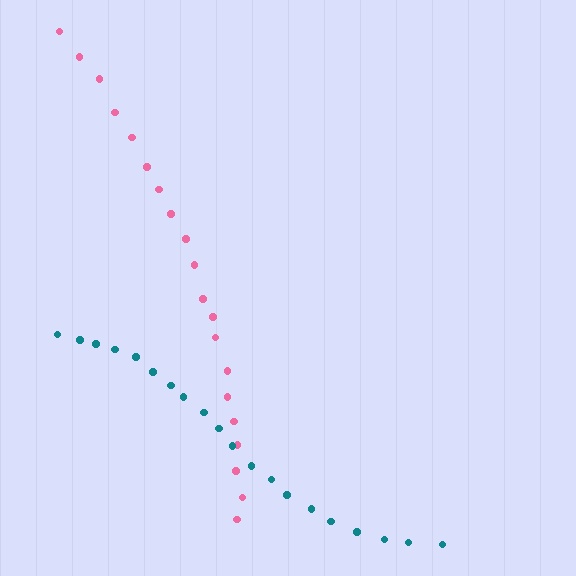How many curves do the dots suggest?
There are 2 distinct paths.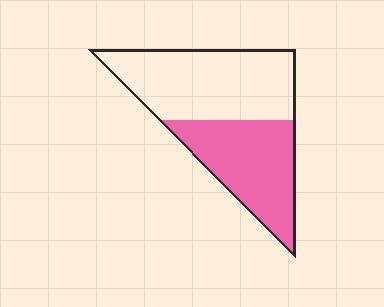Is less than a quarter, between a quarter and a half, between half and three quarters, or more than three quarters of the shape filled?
Between a quarter and a half.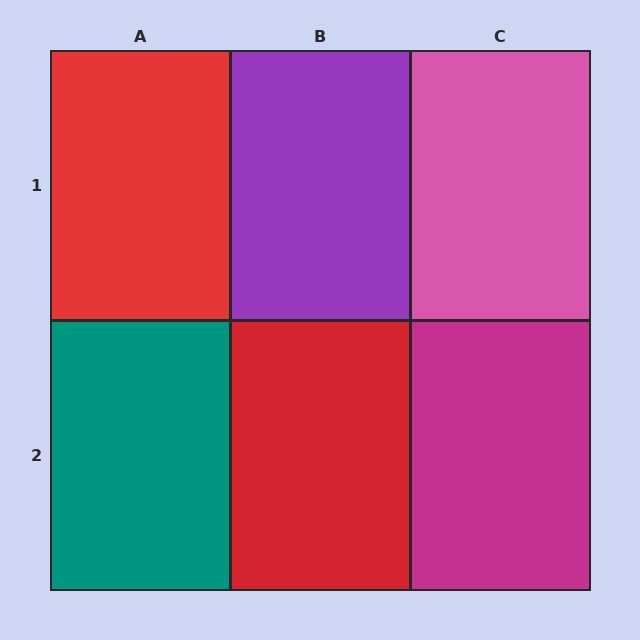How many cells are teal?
1 cell is teal.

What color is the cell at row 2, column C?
Magenta.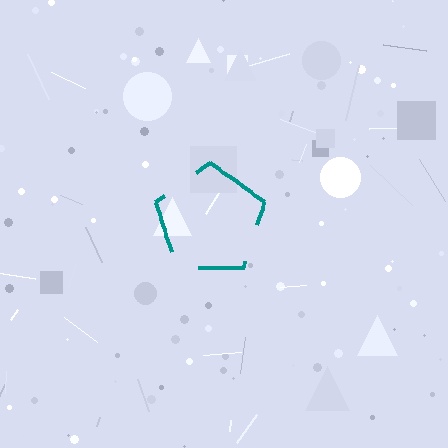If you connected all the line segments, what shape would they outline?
They would outline a pentagon.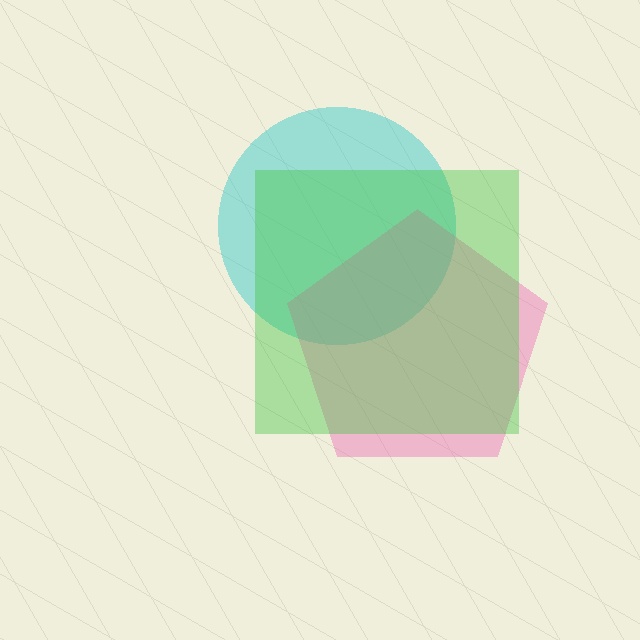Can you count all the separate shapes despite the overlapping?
Yes, there are 3 separate shapes.